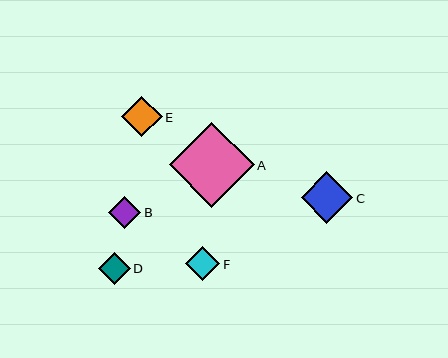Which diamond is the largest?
Diamond A is the largest with a size of approximately 85 pixels.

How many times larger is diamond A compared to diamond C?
Diamond A is approximately 1.7 times the size of diamond C.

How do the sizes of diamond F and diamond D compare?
Diamond F and diamond D are approximately the same size.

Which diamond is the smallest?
Diamond D is the smallest with a size of approximately 31 pixels.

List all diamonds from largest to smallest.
From largest to smallest: A, C, E, F, B, D.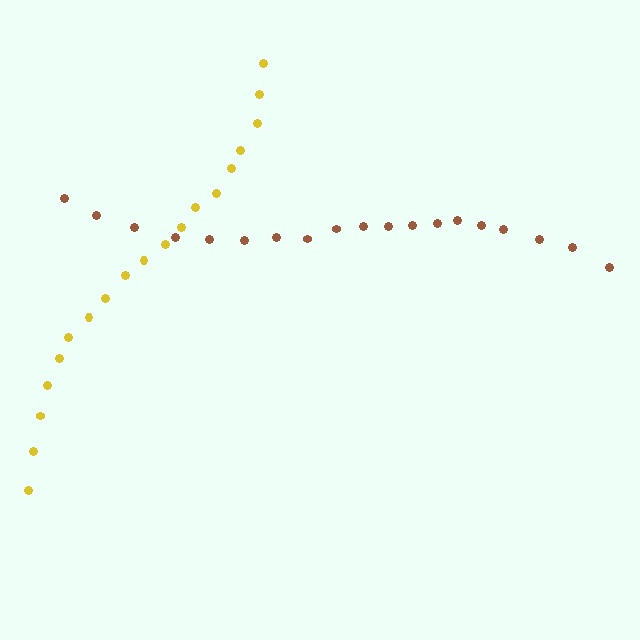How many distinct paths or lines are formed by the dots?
There are 2 distinct paths.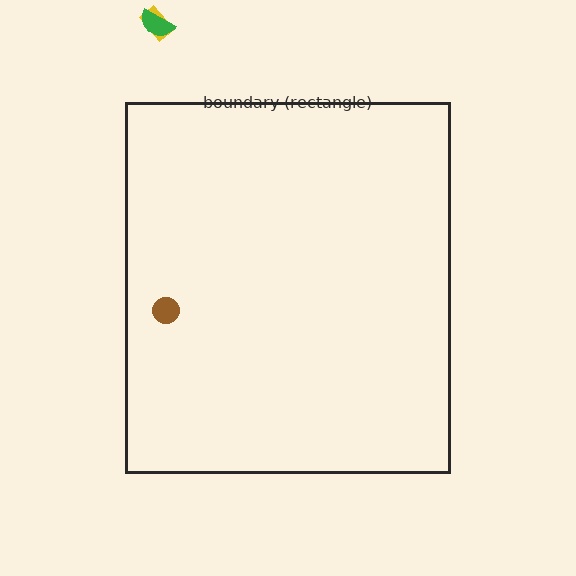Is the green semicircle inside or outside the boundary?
Outside.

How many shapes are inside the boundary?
1 inside, 2 outside.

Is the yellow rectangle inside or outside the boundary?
Outside.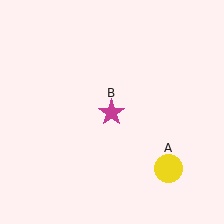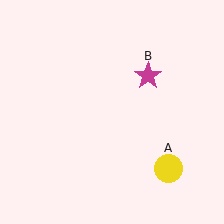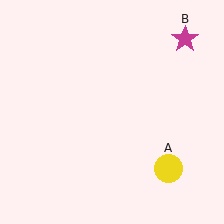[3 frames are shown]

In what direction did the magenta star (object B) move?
The magenta star (object B) moved up and to the right.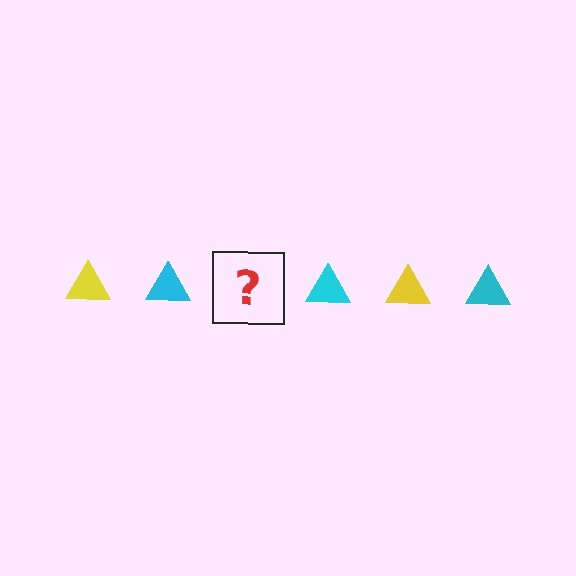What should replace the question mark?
The question mark should be replaced with a yellow triangle.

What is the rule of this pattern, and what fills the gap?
The rule is that the pattern cycles through yellow, cyan triangles. The gap should be filled with a yellow triangle.